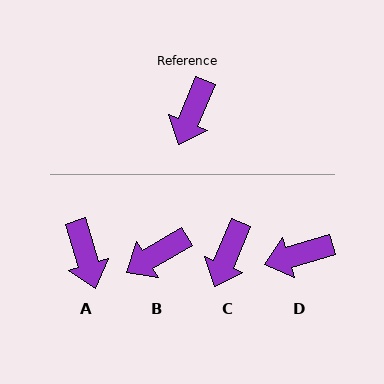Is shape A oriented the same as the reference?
No, it is off by about 40 degrees.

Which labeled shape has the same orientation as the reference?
C.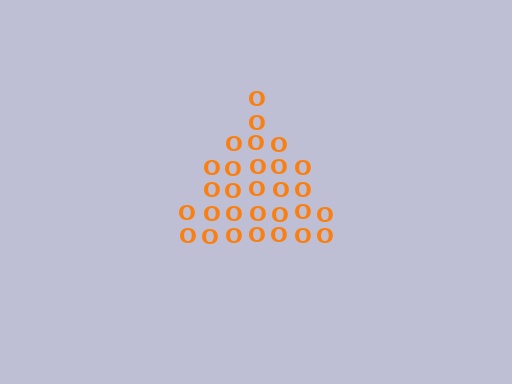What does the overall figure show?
The overall figure shows a triangle.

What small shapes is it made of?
It is made of small letter O's.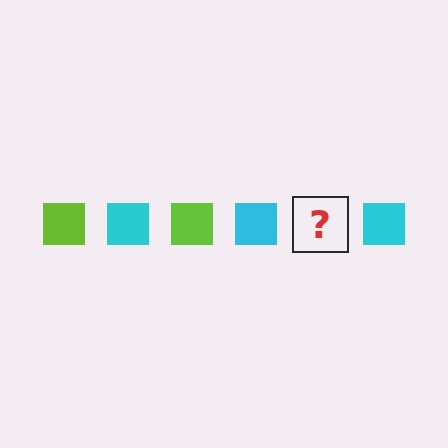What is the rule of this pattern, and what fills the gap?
The rule is that the pattern cycles through lime, cyan squares. The gap should be filled with a lime square.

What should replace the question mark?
The question mark should be replaced with a lime square.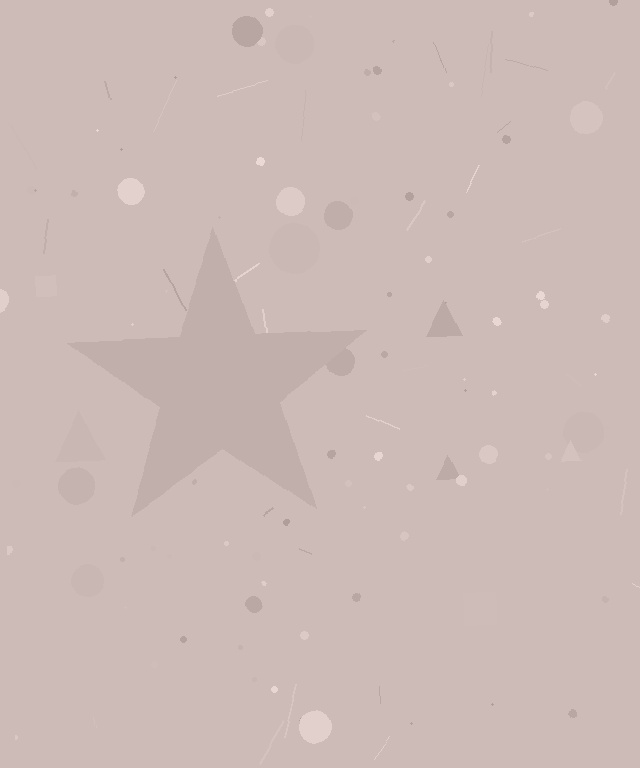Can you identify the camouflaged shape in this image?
The camouflaged shape is a star.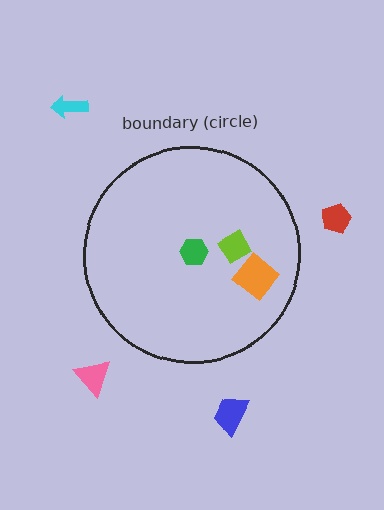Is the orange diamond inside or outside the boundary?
Inside.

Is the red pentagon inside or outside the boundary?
Outside.